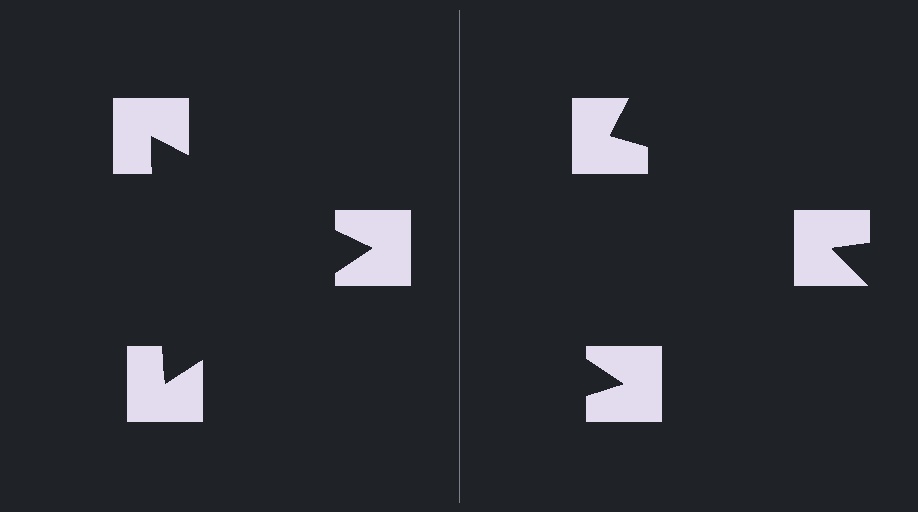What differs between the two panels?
The notched squares are positioned identically on both sides; only the wedge orientations differ. On the left they align to a triangle; on the right they are misaligned.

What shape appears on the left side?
An illusory triangle.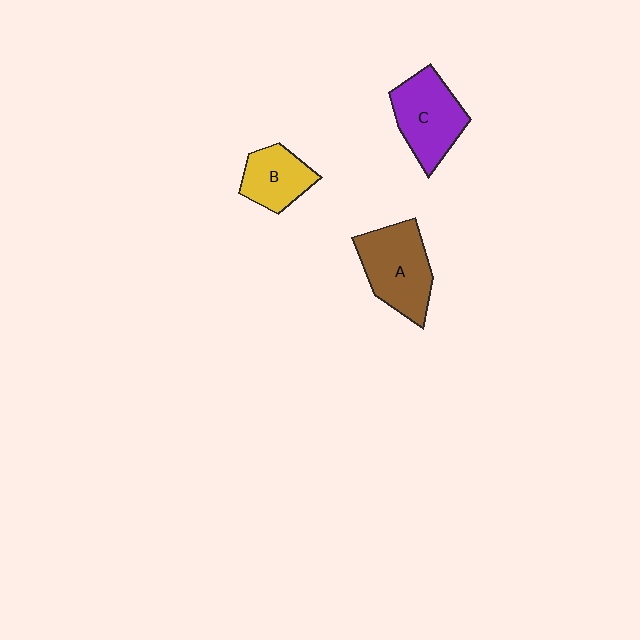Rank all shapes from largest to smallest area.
From largest to smallest: A (brown), C (purple), B (yellow).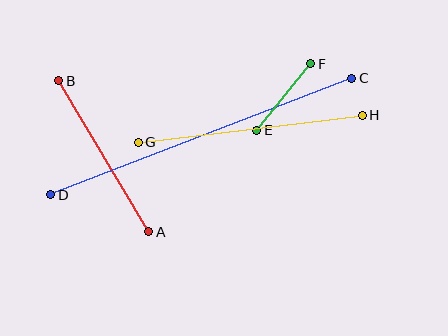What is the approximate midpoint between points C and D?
The midpoint is at approximately (201, 136) pixels.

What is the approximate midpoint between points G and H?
The midpoint is at approximately (250, 129) pixels.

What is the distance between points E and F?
The distance is approximately 85 pixels.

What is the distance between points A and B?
The distance is approximately 176 pixels.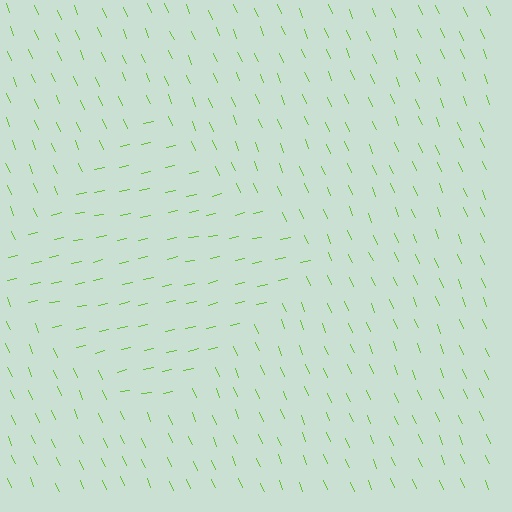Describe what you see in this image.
The image is filled with small lime line segments. A diamond region in the image has lines oriented differently from the surrounding lines, creating a visible texture boundary.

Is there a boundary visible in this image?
Yes, there is a texture boundary formed by a change in line orientation.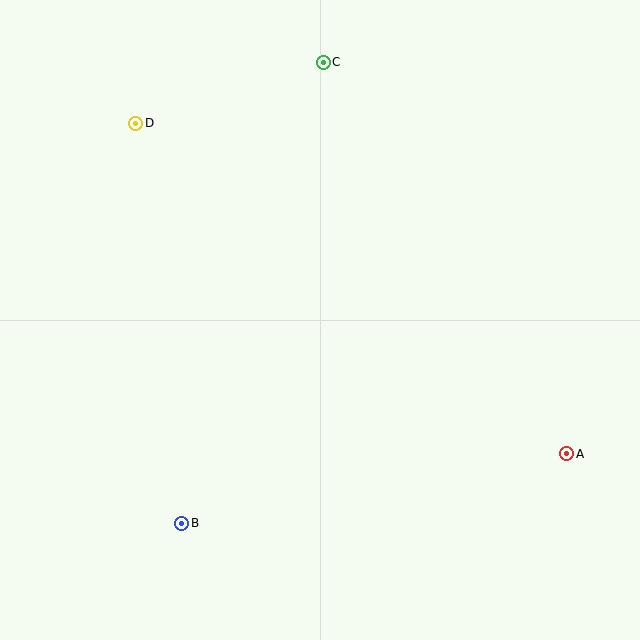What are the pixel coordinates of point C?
Point C is at (323, 62).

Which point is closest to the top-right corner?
Point C is closest to the top-right corner.